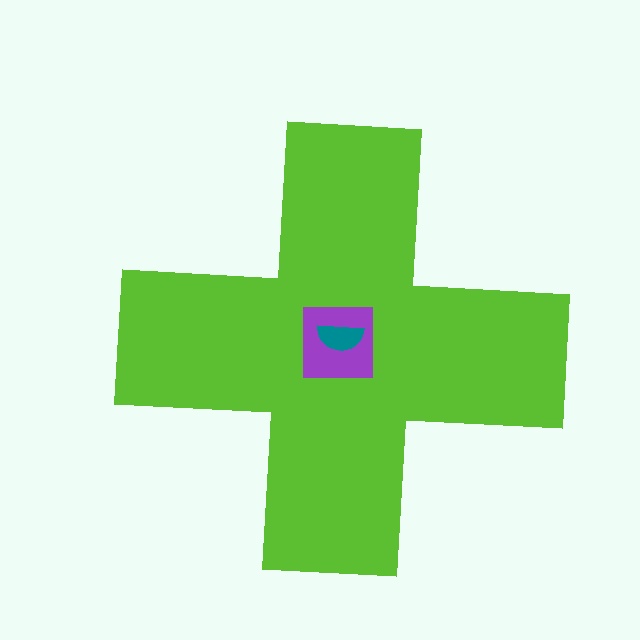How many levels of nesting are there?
3.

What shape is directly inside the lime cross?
The purple square.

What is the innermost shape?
The teal semicircle.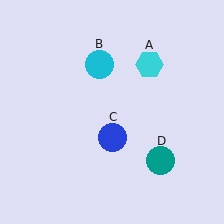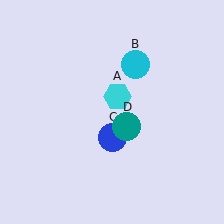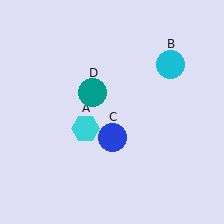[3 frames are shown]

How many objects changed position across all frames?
3 objects changed position: cyan hexagon (object A), cyan circle (object B), teal circle (object D).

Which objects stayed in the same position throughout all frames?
Blue circle (object C) remained stationary.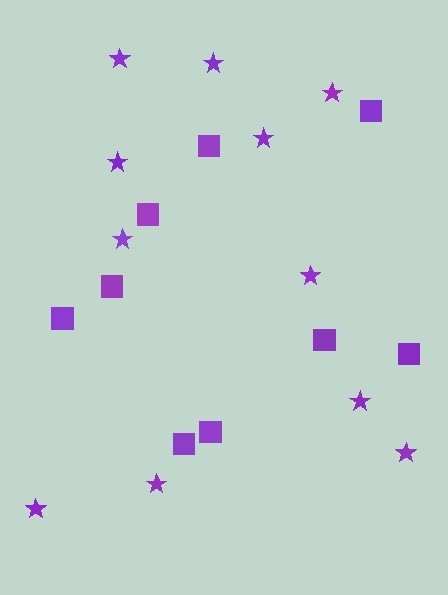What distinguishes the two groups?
There are 2 groups: one group of squares (9) and one group of stars (11).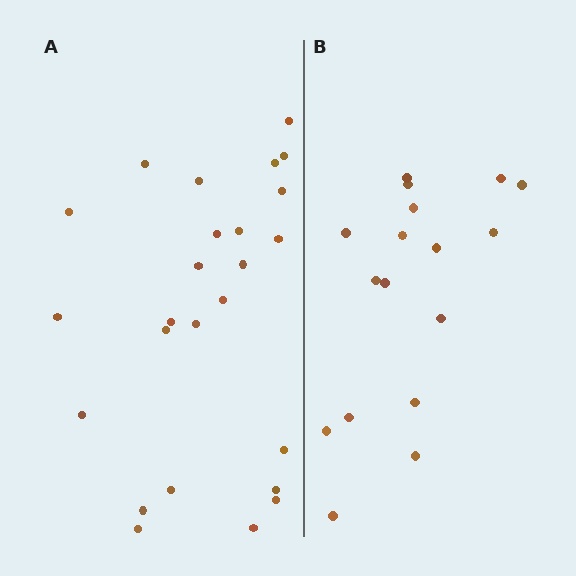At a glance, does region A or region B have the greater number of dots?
Region A (the left region) has more dots.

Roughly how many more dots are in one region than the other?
Region A has roughly 8 or so more dots than region B.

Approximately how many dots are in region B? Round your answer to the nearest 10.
About 20 dots. (The exact count is 17, which rounds to 20.)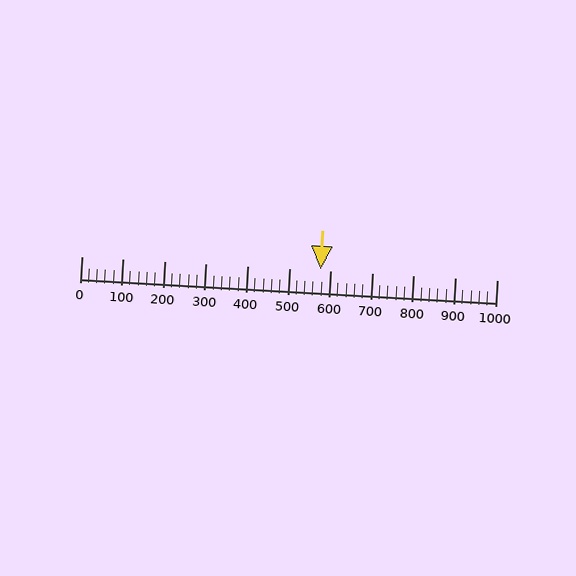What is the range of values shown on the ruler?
The ruler shows values from 0 to 1000.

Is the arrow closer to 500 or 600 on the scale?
The arrow is closer to 600.